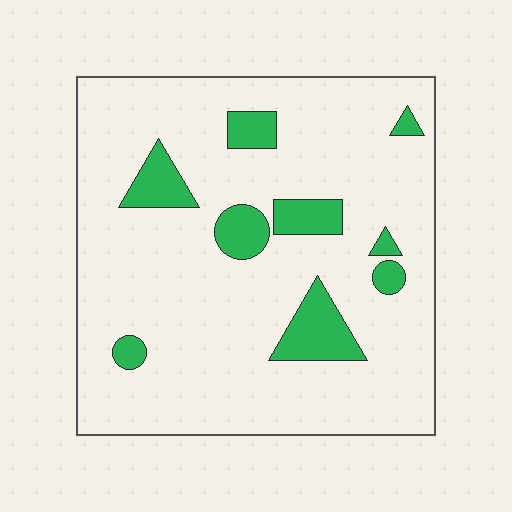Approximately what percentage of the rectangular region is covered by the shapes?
Approximately 15%.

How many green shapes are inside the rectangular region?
9.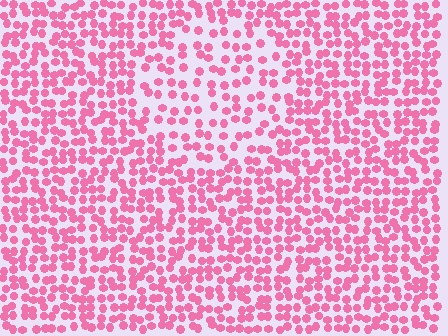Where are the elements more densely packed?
The elements are more densely packed outside the circle boundary.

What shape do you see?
I see a circle.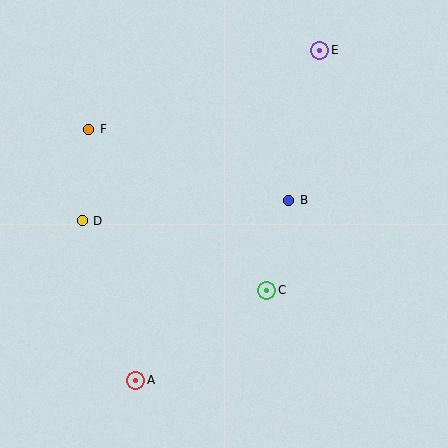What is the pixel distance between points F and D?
The distance between F and D is 92 pixels.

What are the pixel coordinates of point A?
Point A is at (136, 380).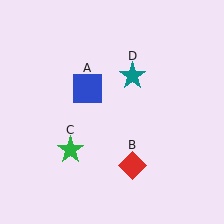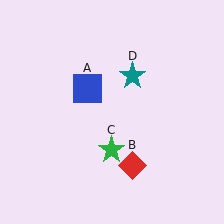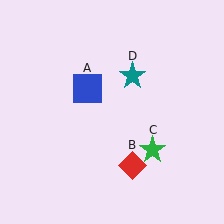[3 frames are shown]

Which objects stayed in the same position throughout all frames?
Blue square (object A) and red diamond (object B) and teal star (object D) remained stationary.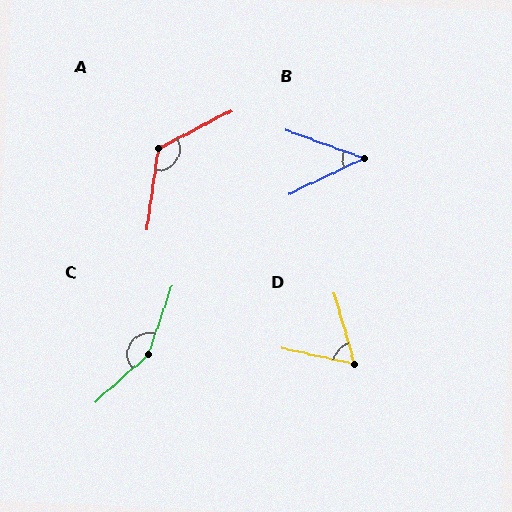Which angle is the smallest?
B, at approximately 45 degrees.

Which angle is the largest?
C, at approximately 151 degrees.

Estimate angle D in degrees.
Approximately 62 degrees.